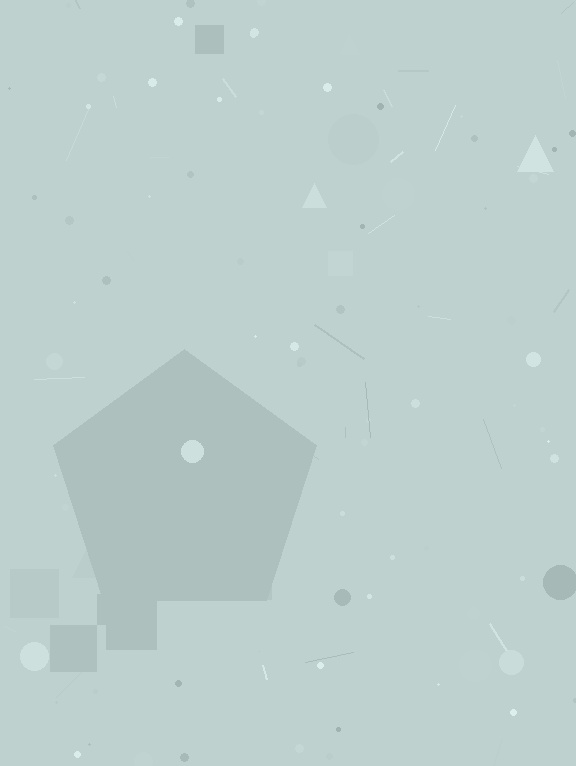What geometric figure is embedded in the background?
A pentagon is embedded in the background.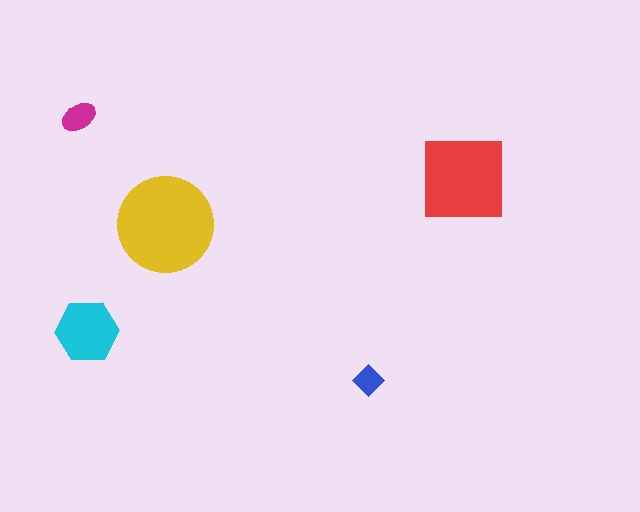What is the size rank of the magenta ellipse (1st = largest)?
4th.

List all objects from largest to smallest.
The yellow circle, the red square, the cyan hexagon, the magenta ellipse, the blue diamond.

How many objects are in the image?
There are 5 objects in the image.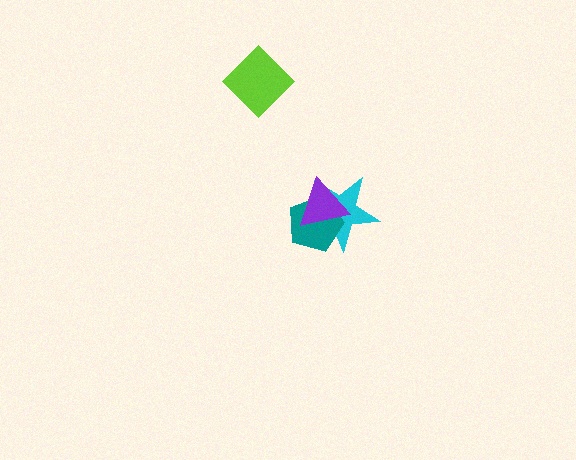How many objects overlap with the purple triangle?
2 objects overlap with the purple triangle.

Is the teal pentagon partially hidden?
Yes, it is partially covered by another shape.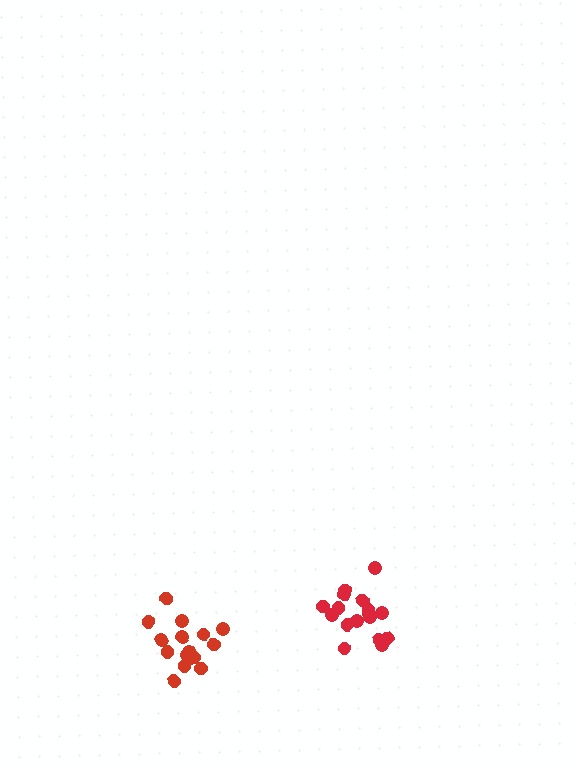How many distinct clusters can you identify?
There are 2 distinct clusters.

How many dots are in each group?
Group 1: 15 dots, Group 2: 18 dots (33 total).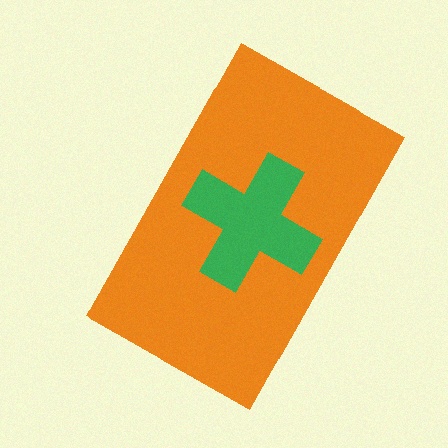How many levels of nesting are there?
2.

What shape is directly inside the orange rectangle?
The green cross.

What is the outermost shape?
The orange rectangle.